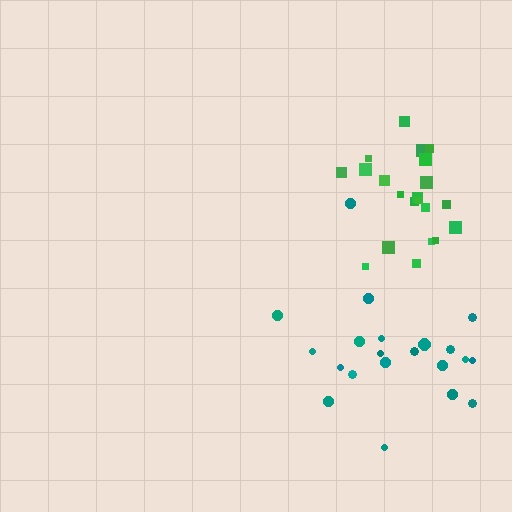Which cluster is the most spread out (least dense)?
Teal.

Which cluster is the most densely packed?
Green.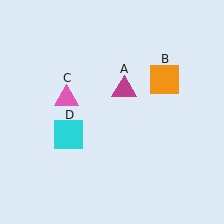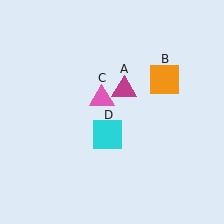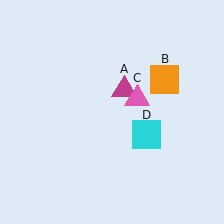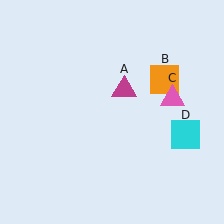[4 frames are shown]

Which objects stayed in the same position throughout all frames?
Magenta triangle (object A) and orange square (object B) remained stationary.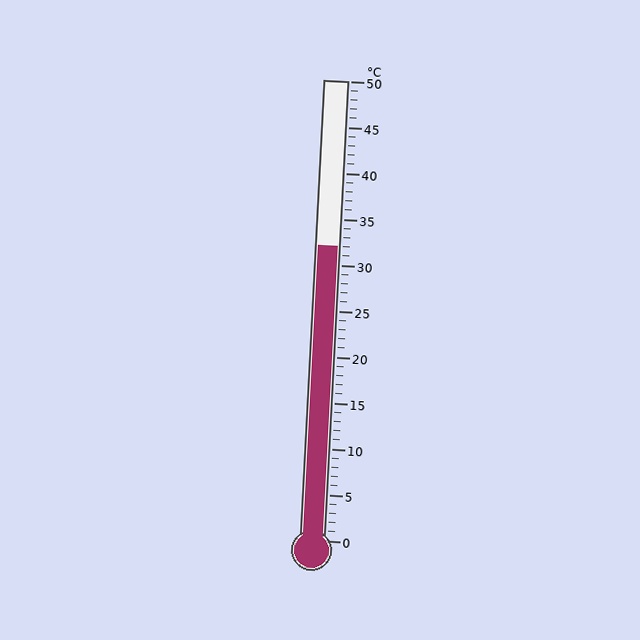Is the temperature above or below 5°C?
The temperature is above 5°C.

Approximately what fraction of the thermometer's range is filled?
The thermometer is filled to approximately 65% of its range.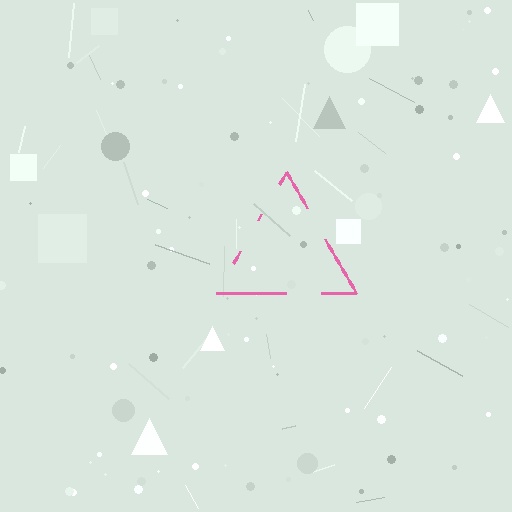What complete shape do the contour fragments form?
The contour fragments form a triangle.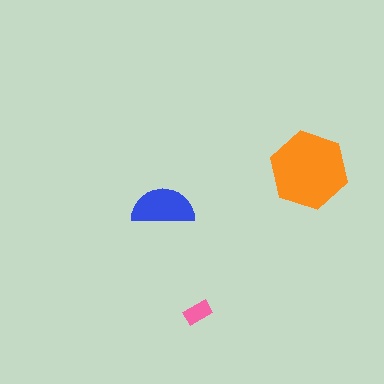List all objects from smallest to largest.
The pink rectangle, the blue semicircle, the orange hexagon.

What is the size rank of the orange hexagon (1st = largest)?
1st.